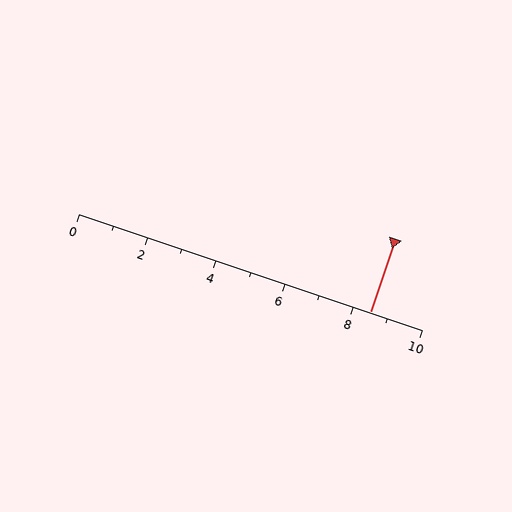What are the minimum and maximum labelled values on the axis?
The axis runs from 0 to 10.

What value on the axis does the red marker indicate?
The marker indicates approximately 8.5.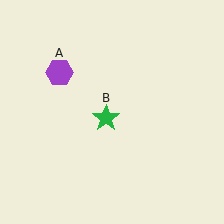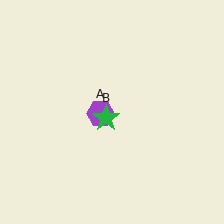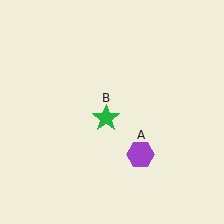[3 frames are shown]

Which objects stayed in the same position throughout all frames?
Green star (object B) remained stationary.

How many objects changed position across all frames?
1 object changed position: purple hexagon (object A).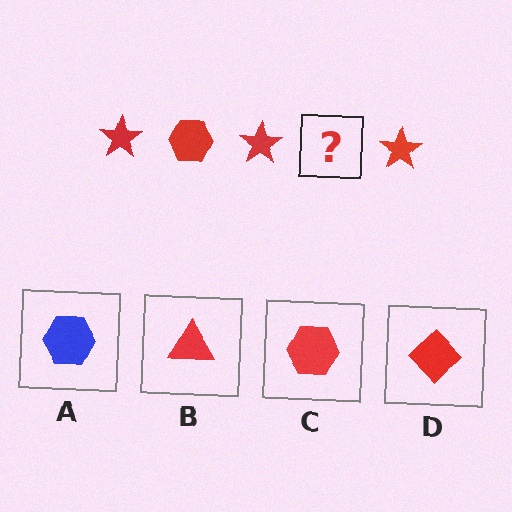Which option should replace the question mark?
Option C.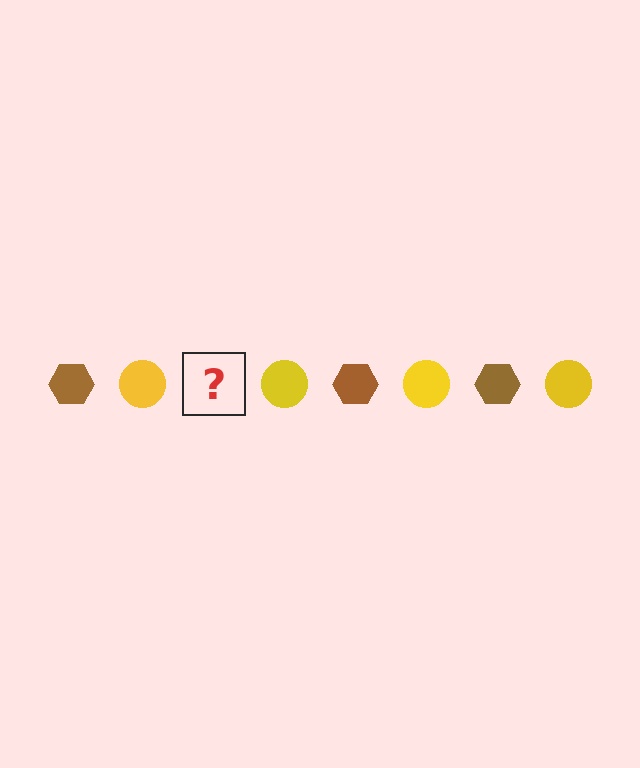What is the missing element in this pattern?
The missing element is a brown hexagon.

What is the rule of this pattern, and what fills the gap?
The rule is that the pattern alternates between brown hexagon and yellow circle. The gap should be filled with a brown hexagon.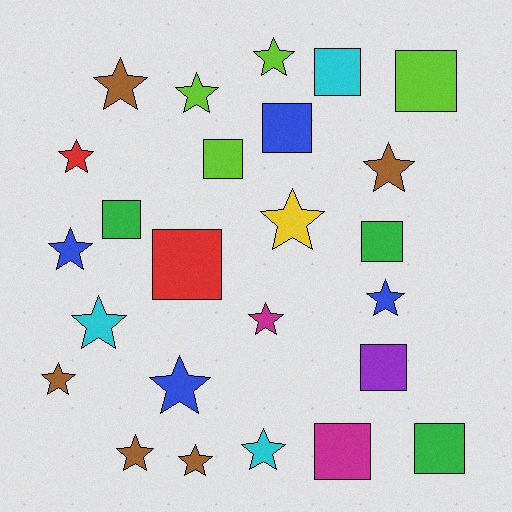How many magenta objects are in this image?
There are 2 magenta objects.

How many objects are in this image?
There are 25 objects.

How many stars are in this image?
There are 15 stars.